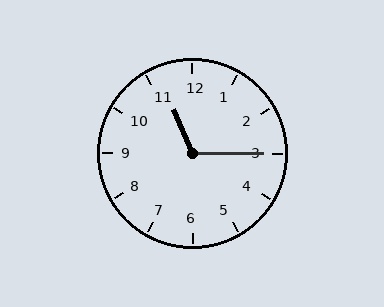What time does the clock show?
11:15.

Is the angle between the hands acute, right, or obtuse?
It is obtuse.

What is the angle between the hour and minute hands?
Approximately 112 degrees.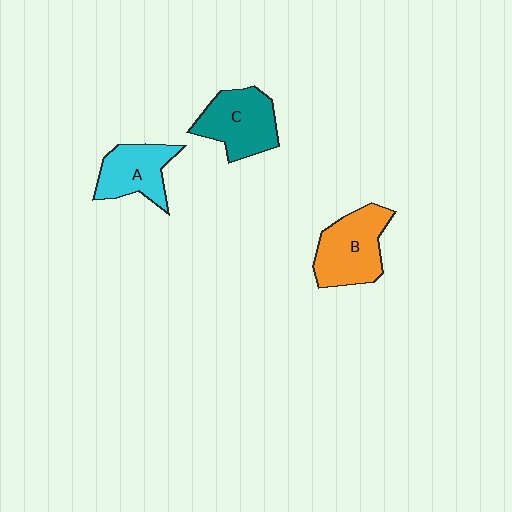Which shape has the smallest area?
Shape A (cyan).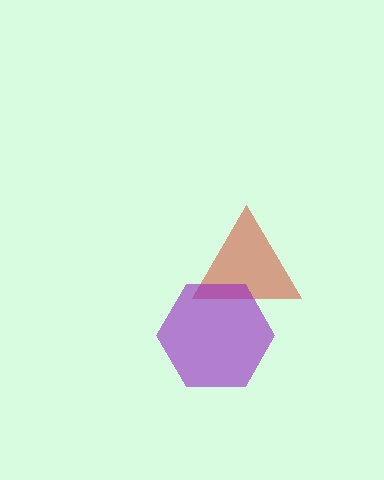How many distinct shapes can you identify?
There are 2 distinct shapes: a red triangle, a purple hexagon.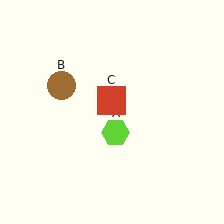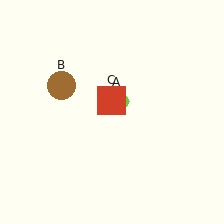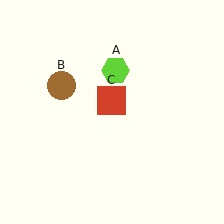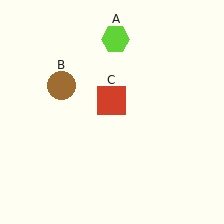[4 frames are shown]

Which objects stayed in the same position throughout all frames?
Brown circle (object B) and red square (object C) remained stationary.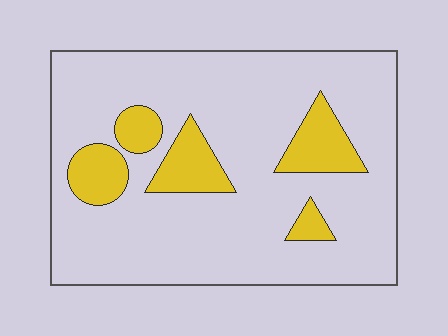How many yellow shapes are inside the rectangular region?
5.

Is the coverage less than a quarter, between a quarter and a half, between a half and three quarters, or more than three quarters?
Less than a quarter.